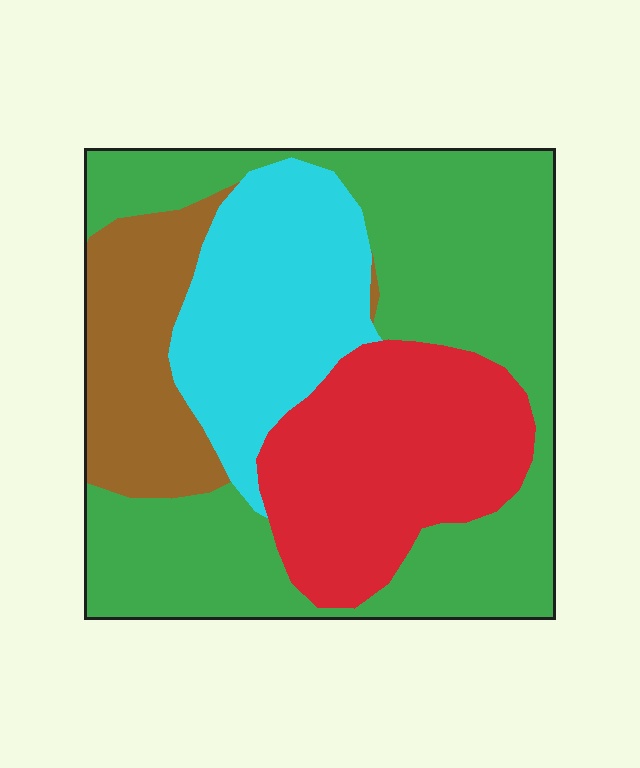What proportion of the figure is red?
Red takes up about one quarter (1/4) of the figure.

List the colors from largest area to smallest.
From largest to smallest: green, red, cyan, brown.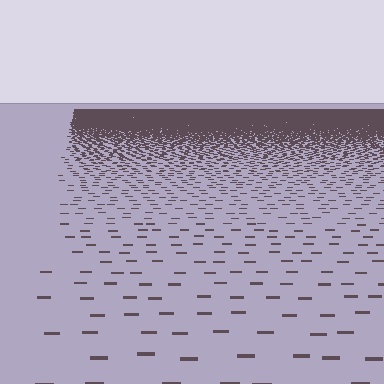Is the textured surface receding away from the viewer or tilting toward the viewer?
The surface is receding away from the viewer. Texture elements get smaller and denser toward the top.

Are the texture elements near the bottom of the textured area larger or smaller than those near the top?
Larger. Near the bottom, elements are closer to the viewer and appear at a bigger on-screen size.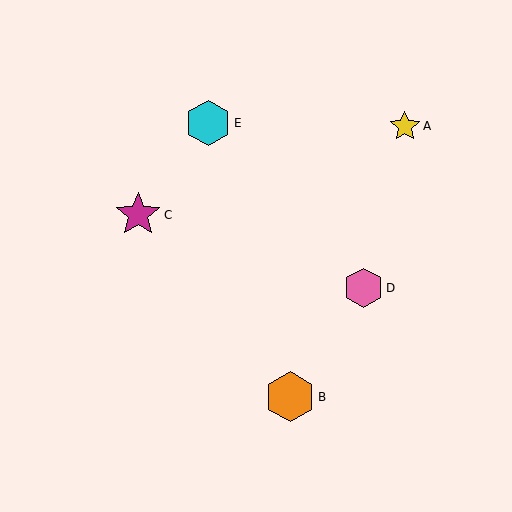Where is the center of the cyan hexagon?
The center of the cyan hexagon is at (208, 123).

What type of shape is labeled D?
Shape D is a pink hexagon.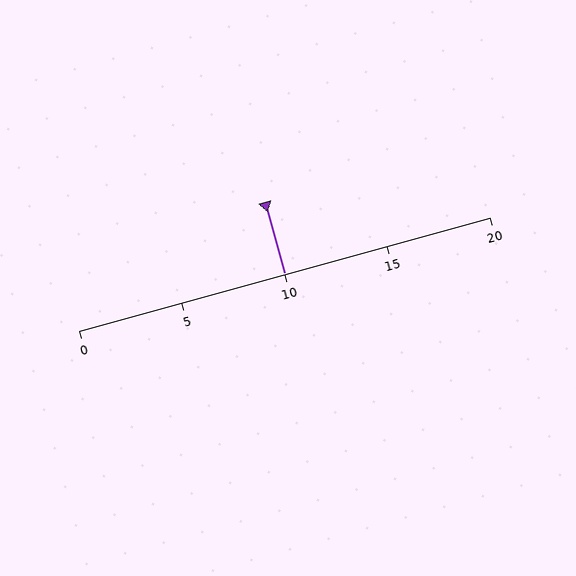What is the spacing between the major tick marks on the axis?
The major ticks are spaced 5 apart.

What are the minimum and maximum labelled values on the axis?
The axis runs from 0 to 20.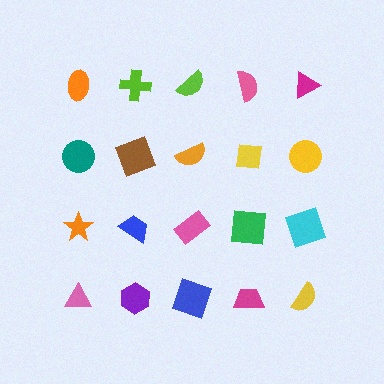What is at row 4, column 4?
A magenta trapezoid.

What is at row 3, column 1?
An orange star.